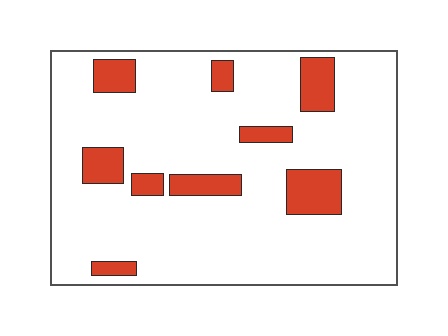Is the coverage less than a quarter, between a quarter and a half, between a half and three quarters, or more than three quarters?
Less than a quarter.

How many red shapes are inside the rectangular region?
9.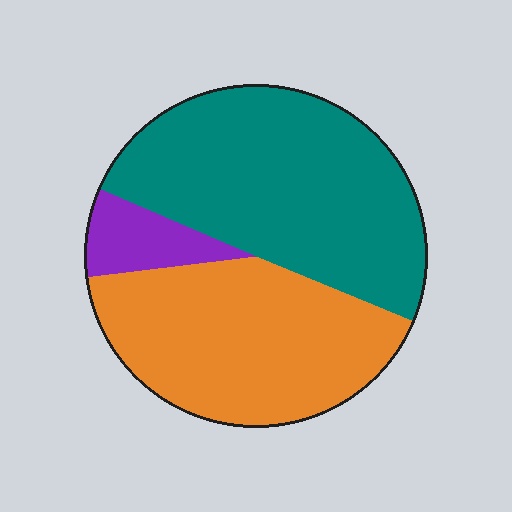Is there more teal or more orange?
Teal.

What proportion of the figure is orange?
Orange takes up about two fifths (2/5) of the figure.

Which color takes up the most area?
Teal, at roughly 50%.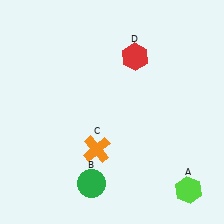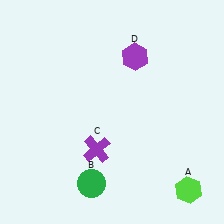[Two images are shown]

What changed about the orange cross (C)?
In Image 1, C is orange. In Image 2, it changed to purple.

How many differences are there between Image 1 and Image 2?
There are 2 differences between the two images.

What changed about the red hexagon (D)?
In Image 1, D is red. In Image 2, it changed to purple.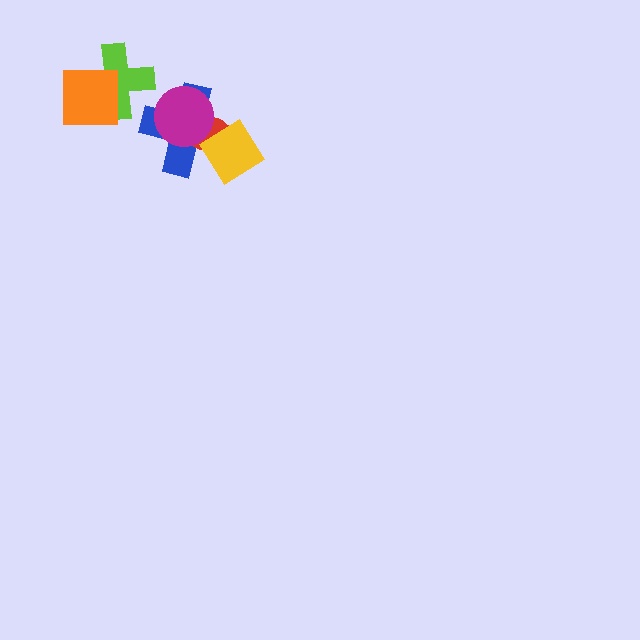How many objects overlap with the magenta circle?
2 objects overlap with the magenta circle.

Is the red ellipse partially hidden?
Yes, it is partially covered by another shape.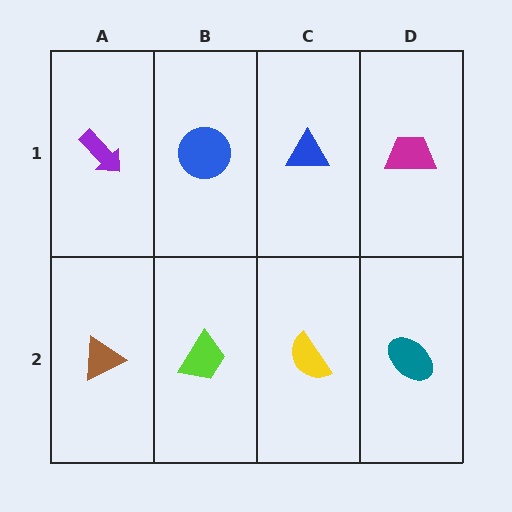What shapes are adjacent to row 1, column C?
A yellow semicircle (row 2, column C), a blue circle (row 1, column B), a magenta trapezoid (row 1, column D).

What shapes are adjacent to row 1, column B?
A lime trapezoid (row 2, column B), a purple arrow (row 1, column A), a blue triangle (row 1, column C).